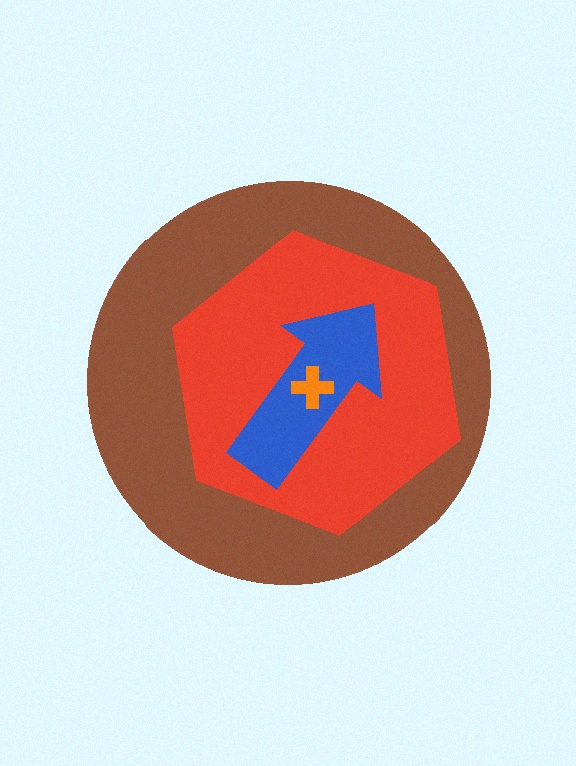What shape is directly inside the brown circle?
The red hexagon.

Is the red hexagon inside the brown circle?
Yes.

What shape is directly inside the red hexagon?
The blue arrow.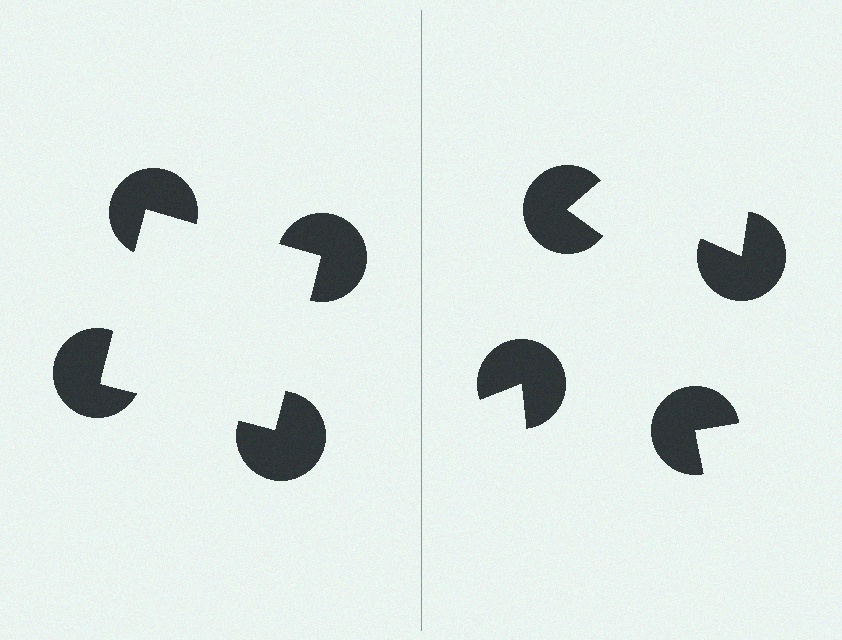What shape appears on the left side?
An illusory square.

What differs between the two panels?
The pac-man discs are positioned identically on both sides; only the wedge orientations differ. On the left they align to a square; on the right they are misaligned.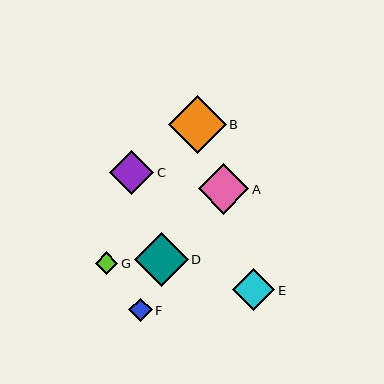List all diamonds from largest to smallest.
From largest to smallest: B, D, A, C, E, F, G.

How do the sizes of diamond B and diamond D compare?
Diamond B and diamond D are approximately the same size.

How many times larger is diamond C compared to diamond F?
Diamond C is approximately 1.9 times the size of diamond F.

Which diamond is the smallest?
Diamond G is the smallest with a size of approximately 23 pixels.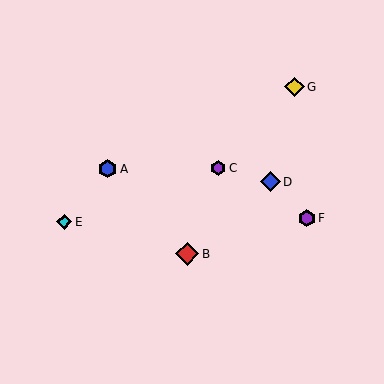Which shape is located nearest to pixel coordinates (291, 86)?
The yellow diamond (labeled G) at (294, 87) is nearest to that location.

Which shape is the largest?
The red diamond (labeled B) is the largest.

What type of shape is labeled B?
Shape B is a red diamond.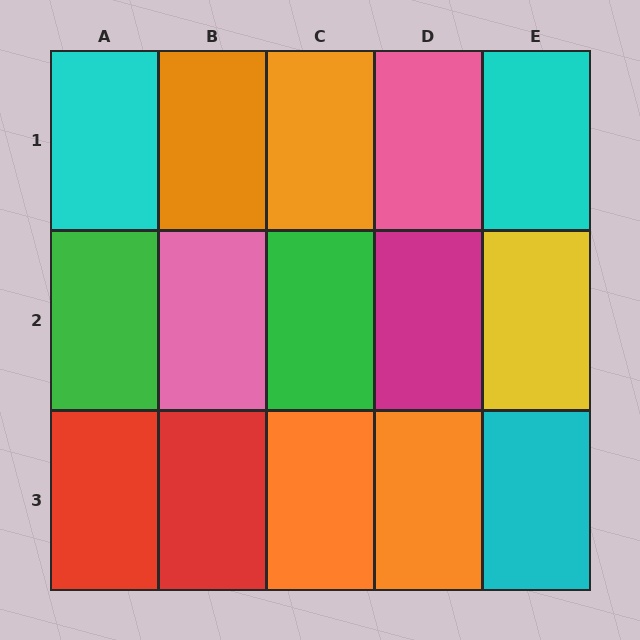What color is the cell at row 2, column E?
Yellow.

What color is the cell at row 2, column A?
Green.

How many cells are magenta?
1 cell is magenta.